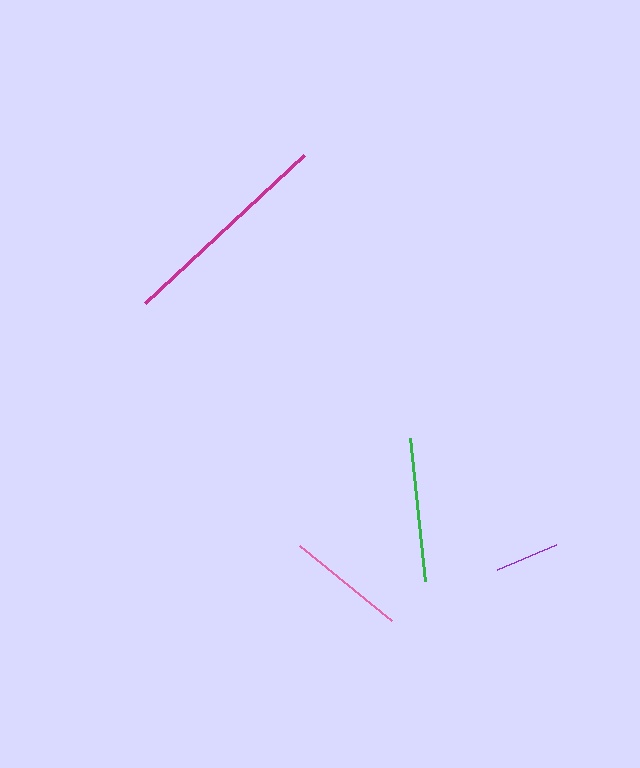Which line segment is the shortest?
The purple line is the shortest at approximately 64 pixels.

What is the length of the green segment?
The green segment is approximately 144 pixels long.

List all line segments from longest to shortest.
From longest to shortest: magenta, green, pink, purple.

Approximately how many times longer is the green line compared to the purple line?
The green line is approximately 2.3 times the length of the purple line.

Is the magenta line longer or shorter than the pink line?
The magenta line is longer than the pink line.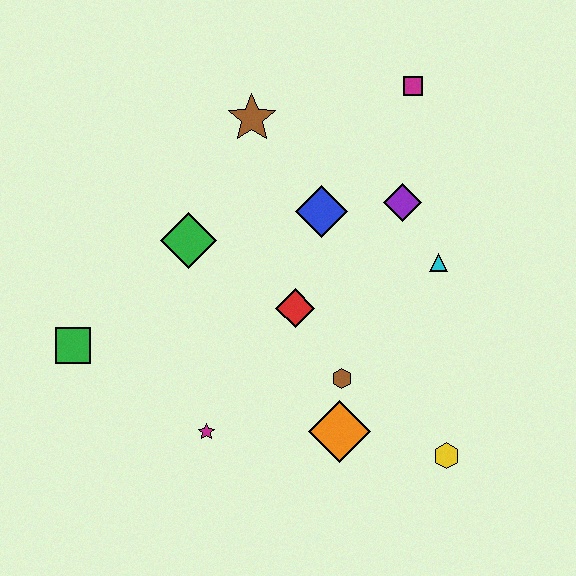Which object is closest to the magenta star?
The orange diamond is closest to the magenta star.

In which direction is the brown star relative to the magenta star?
The brown star is above the magenta star.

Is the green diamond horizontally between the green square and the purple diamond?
Yes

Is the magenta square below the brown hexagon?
No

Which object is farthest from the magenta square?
The green square is farthest from the magenta square.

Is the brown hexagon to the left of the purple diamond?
Yes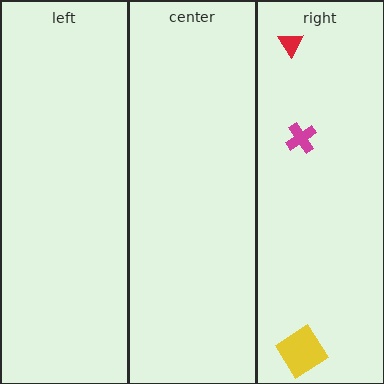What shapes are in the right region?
The magenta cross, the red triangle, the yellow diamond.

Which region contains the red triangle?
The right region.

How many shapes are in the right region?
3.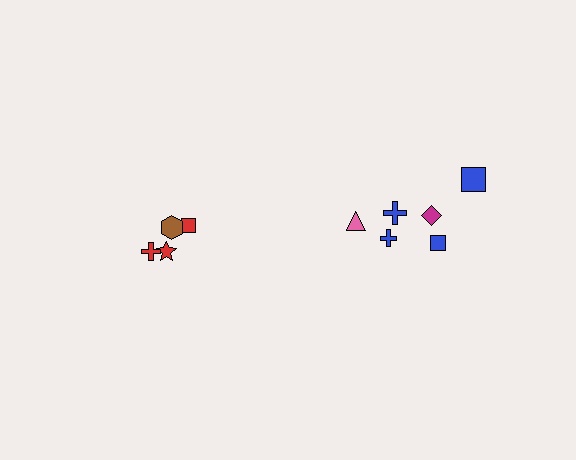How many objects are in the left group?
There are 4 objects.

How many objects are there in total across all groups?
There are 10 objects.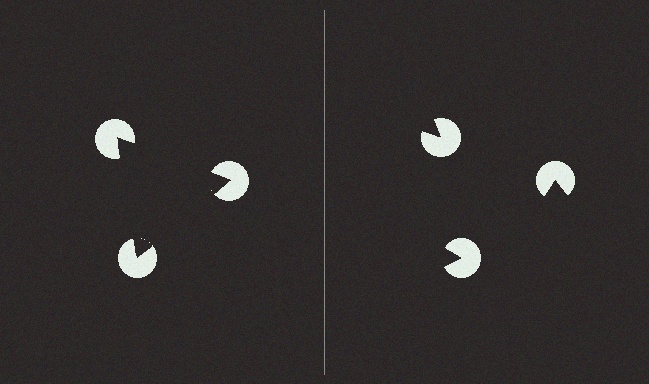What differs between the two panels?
The pac-man discs are positioned identically on both sides; only the wedge orientations differ. On the left they align to a triangle; on the right they are misaligned.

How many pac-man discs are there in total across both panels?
6 — 3 on each side.